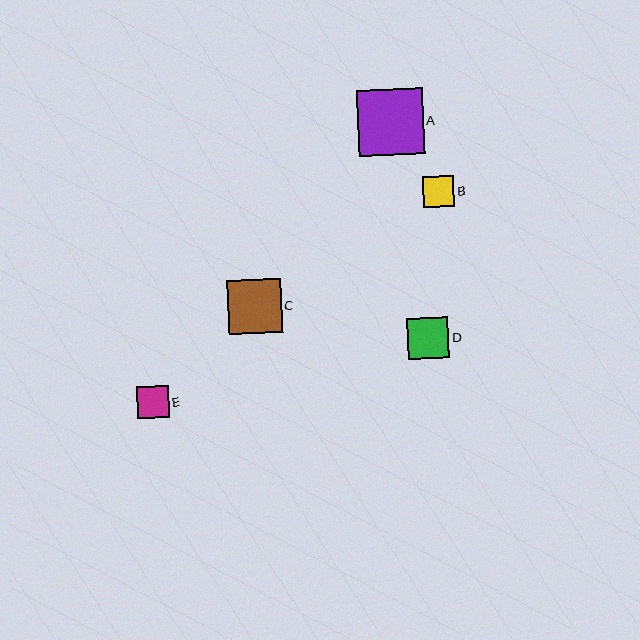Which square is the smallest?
Square E is the smallest with a size of approximately 31 pixels.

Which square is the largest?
Square A is the largest with a size of approximately 66 pixels.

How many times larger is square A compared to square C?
Square A is approximately 1.2 times the size of square C.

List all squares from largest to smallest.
From largest to smallest: A, C, D, B, E.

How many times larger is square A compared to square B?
Square A is approximately 2.1 times the size of square B.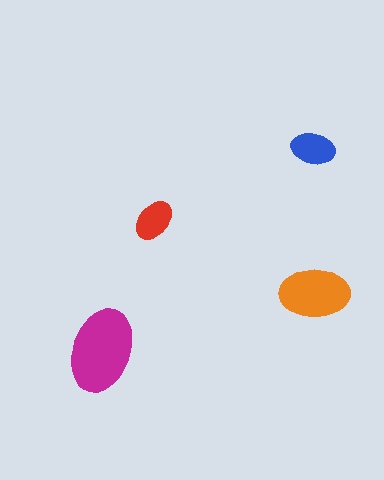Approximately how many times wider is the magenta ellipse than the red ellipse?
About 2 times wider.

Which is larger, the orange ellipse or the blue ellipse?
The orange one.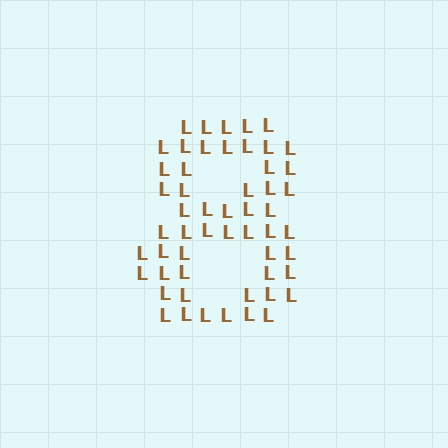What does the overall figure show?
The overall figure shows the digit 8.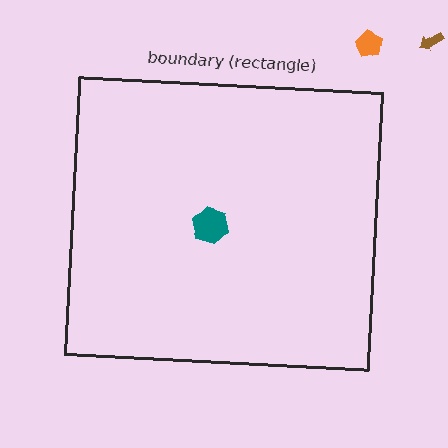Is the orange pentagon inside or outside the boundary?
Outside.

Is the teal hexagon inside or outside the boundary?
Inside.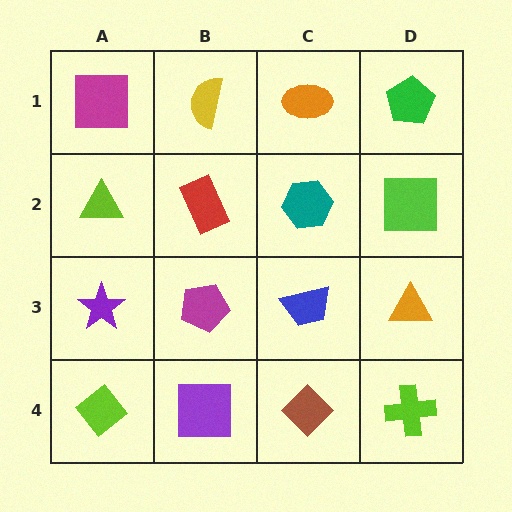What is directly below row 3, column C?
A brown diamond.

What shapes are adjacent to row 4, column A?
A purple star (row 3, column A), a purple square (row 4, column B).